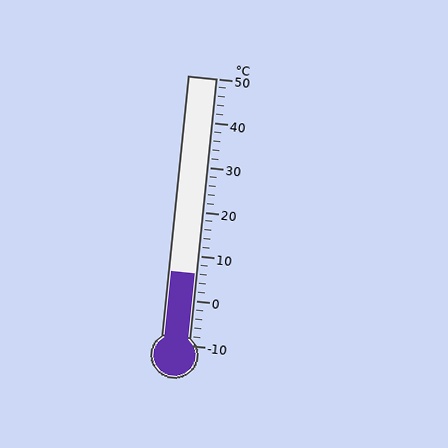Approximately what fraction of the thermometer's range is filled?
The thermometer is filled to approximately 25% of its range.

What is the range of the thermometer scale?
The thermometer scale ranges from -10°C to 50°C.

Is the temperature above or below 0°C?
The temperature is above 0°C.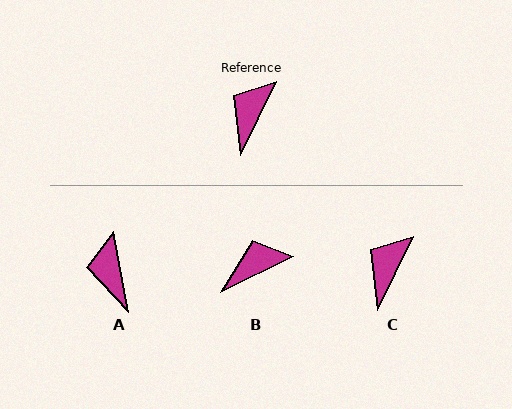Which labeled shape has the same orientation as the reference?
C.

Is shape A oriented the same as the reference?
No, it is off by about 36 degrees.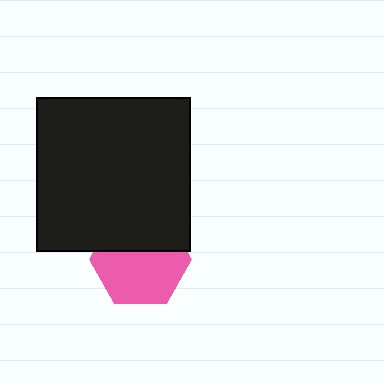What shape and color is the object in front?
The object in front is a black square.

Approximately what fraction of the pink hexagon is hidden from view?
Roughly 40% of the pink hexagon is hidden behind the black square.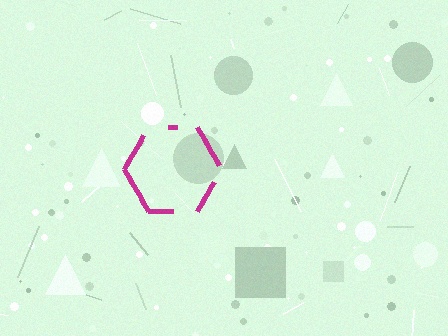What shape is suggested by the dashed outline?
The dashed outline suggests a hexagon.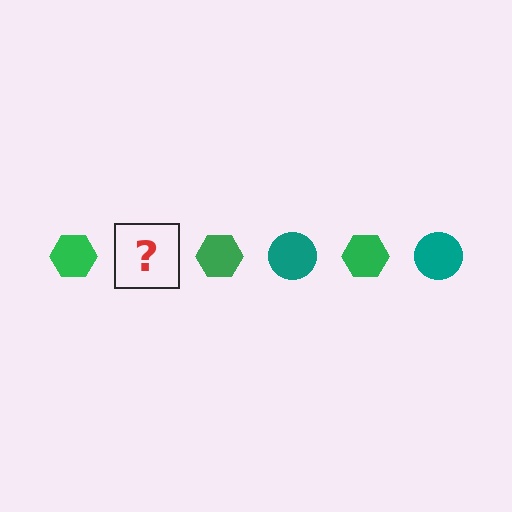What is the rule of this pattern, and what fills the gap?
The rule is that the pattern alternates between green hexagon and teal circle. The gap should be filled with a teal circle.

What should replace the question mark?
The question mark should be replaced with a teal circle.